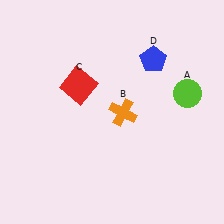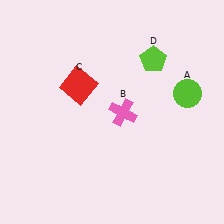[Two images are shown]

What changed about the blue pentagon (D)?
In Image 1, D is blue. In Image 2, it changed to lime.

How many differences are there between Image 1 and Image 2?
There are 2 differences between the two images.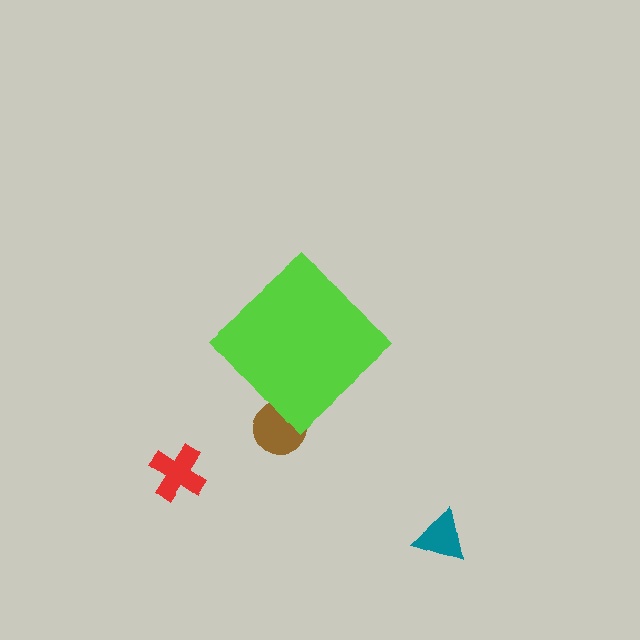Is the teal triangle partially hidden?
No, the teal triangle is fully visible.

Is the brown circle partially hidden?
Yes, the brown circle is partially hidden behind the lime diamond.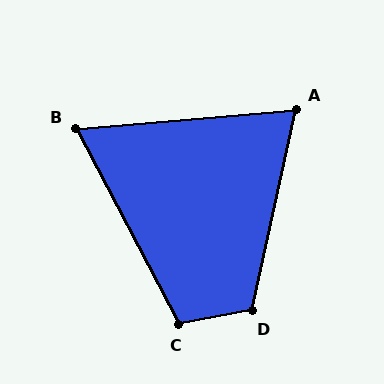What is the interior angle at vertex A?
Approximately 73 degrees (acute).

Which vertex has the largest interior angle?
D, at approximately 113 degrees.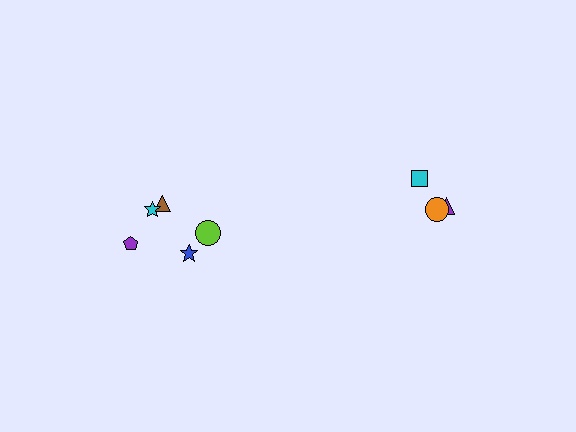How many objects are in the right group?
There are 3 objects.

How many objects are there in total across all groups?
There are 8 objects.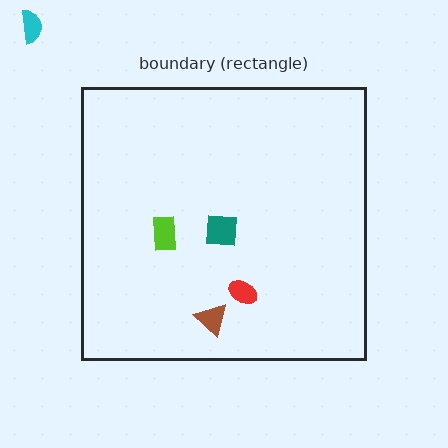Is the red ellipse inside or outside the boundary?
Inside.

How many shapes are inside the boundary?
4 inside, 1 outside.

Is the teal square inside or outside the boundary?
Inside.